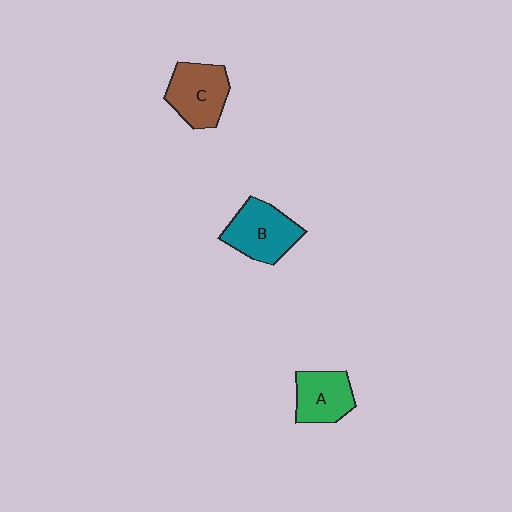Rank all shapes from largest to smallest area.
From largest to smallest: B (teal), C (brown), A (green).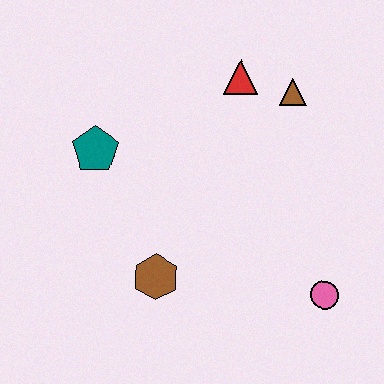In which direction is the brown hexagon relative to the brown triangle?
The brown hexagon is below the brown triangle.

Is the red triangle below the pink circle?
No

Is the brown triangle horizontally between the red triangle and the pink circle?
Yes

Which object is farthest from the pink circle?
The teal pentagon is farthest from the pink circle.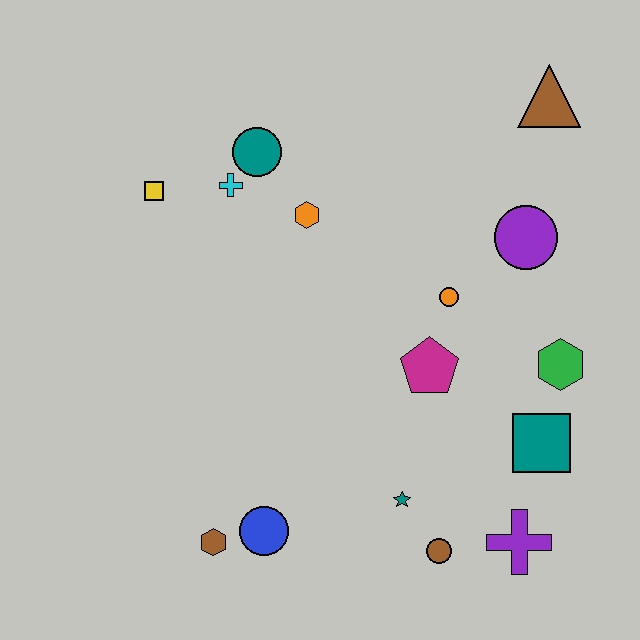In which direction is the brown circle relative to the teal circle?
The brown circle is below the teal circle.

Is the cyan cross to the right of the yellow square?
Yes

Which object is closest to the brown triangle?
The purple circle is closest to the brown triangle.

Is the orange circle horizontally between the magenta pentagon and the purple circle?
Yes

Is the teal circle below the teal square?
No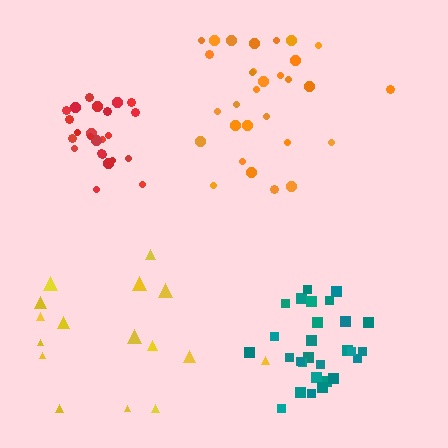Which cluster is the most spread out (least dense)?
Yellow.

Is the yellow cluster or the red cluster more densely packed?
Red.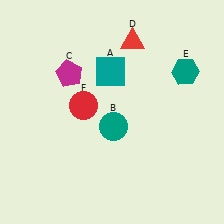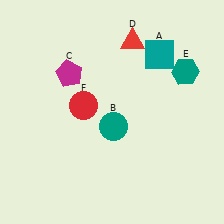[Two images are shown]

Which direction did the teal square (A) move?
The teal square (A) moved right.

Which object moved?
The teal square (A) moved right.